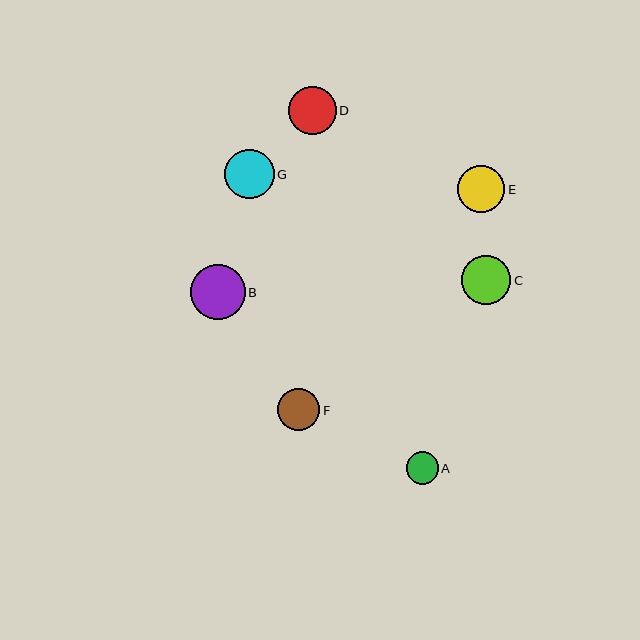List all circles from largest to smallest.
From largest to smallest: B, G, C, D, E, F, A.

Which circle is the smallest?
Circle A is the smallest with a size of approximately 32 pixels.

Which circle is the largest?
Circle B is the largest with a size of approximately 55 pixels.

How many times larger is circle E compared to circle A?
Circle E is approximately 1.5 times the size of circle A.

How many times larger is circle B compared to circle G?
Circle B is approximately 1.1 times the size of circle G.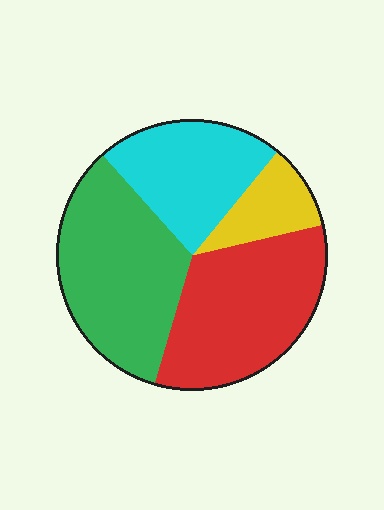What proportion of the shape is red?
Red takes up between a quarter and a half of the shape.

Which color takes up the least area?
Yellow, at roughly 10%.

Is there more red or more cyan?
Red.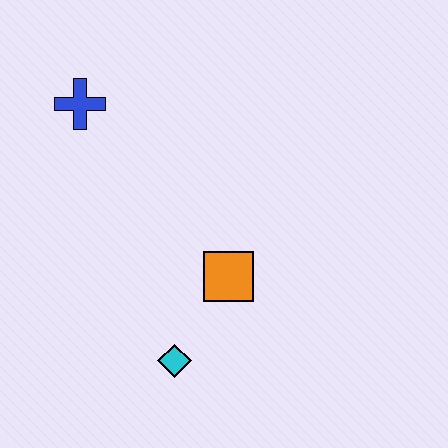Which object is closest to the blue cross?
The orange square is closest to the blue cross.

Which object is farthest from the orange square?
The blue cross is farthest from the orange square.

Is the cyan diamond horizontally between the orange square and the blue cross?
Yes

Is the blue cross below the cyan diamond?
No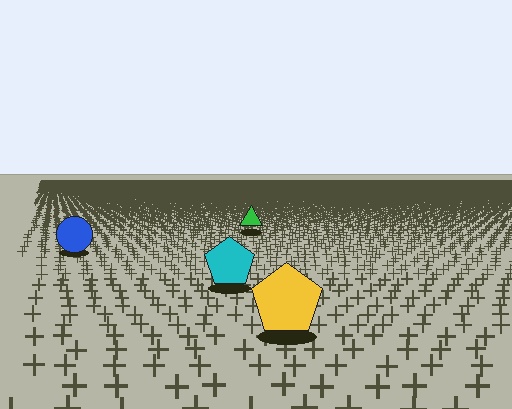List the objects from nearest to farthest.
From nearest to farthest: the yellow pentagon, the cyan pentagon, the blue circle, the green triangle.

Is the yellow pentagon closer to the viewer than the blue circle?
Yes. The yellow pentagon is closer — you can tell from the texture gradient: the ground texture is coarser near it.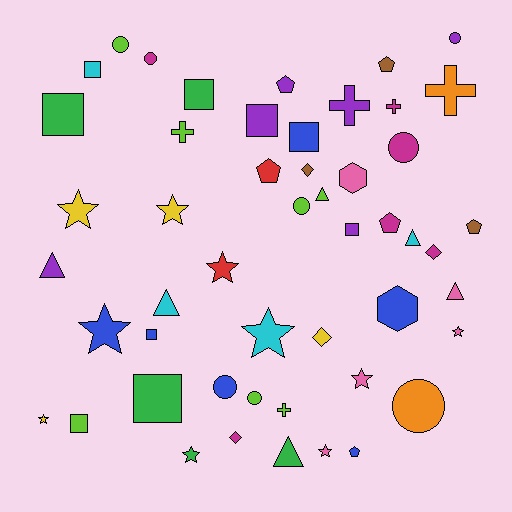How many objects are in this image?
There are 50 objects.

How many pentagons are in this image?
There are 6 pentagons.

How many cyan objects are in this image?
There are 4 cyan objects.